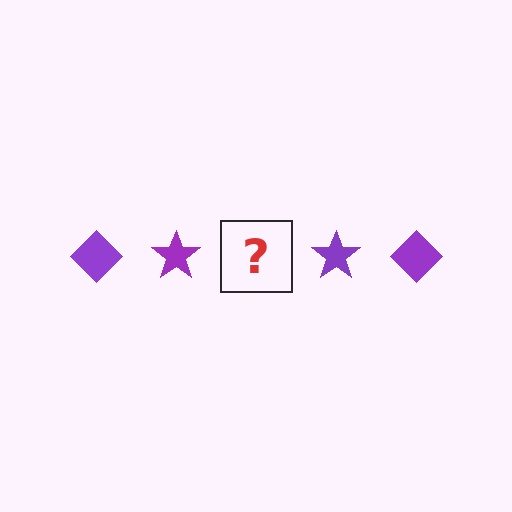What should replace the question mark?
The question mark should be replaced with a purple diamond.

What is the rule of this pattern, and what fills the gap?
The rule is that the pattern cycles through diamond, star shapes in purple. The gap should be filled with a purple diamond.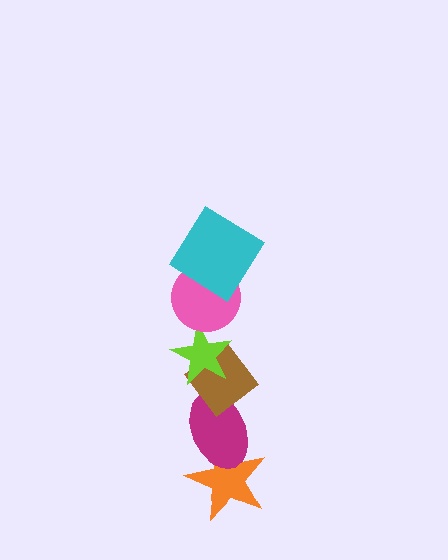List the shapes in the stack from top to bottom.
From top to bottom: the cyan diamond, the pink circle, the lime star, the brown diamond, the magenta ellipse, the orange star.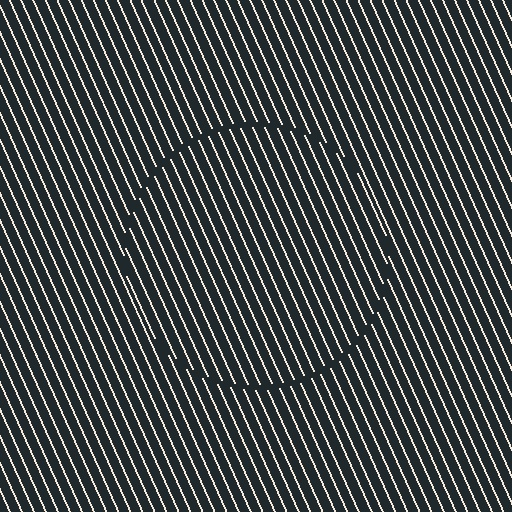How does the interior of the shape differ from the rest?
The interior of the shape contains the same grating, shifted by half a period — the contour is defined by the phase discontinuity where line-ends from the inner and outer gratings abut.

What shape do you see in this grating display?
An illusory circle. The interior of the shape contains the same grating, shifted by half a period — the contour is defined by the phase discontinuity where line-ends from the inner and outer gratings abut.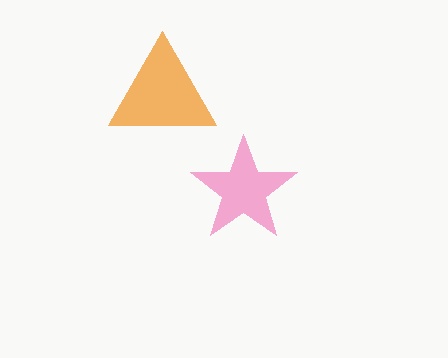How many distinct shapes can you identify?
There are 2 distinct shapes: an orange triangle, a pink star.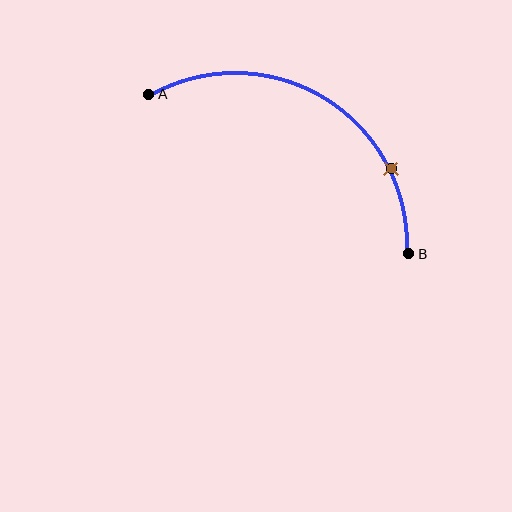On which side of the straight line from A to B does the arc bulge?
The arc bulges above the straight line connecting A and B.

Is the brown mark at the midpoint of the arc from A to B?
No. The brown mark lies on the arc but is closer to endpoint B. The arc midpoint would be at the point on the curve equidistant along the arc from both A and B.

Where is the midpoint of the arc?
The arc midpoint is the point on the curve farthest from the straight line joining A and B. It sits above that line.